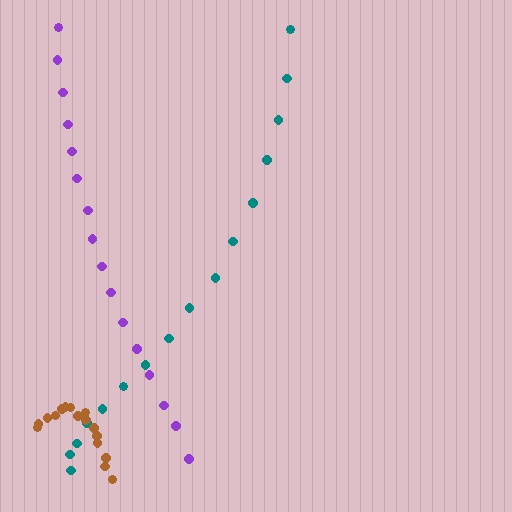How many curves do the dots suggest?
There are 3 distinct paths.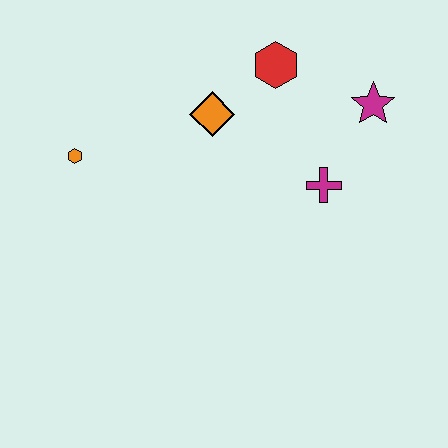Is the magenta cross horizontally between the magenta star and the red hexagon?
Yes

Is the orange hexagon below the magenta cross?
No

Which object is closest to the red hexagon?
The orange diamond is closest to the red hexagon.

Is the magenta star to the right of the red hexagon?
Yes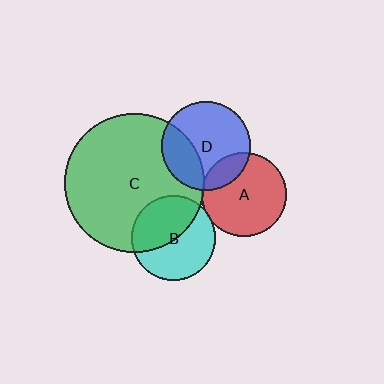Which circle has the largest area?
Circle C (green).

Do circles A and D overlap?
Yes.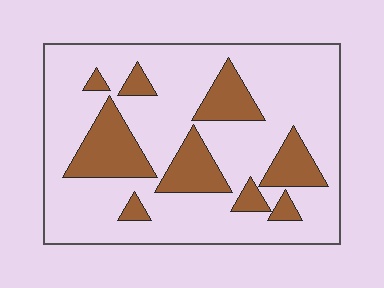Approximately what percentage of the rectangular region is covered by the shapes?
Approximately 25%.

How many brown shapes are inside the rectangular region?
9.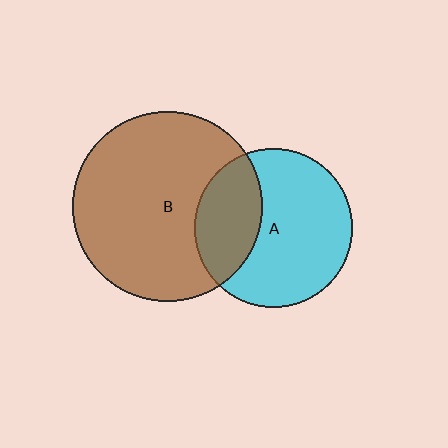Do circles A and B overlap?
Yes.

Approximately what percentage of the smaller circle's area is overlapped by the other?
Approximately 30%.